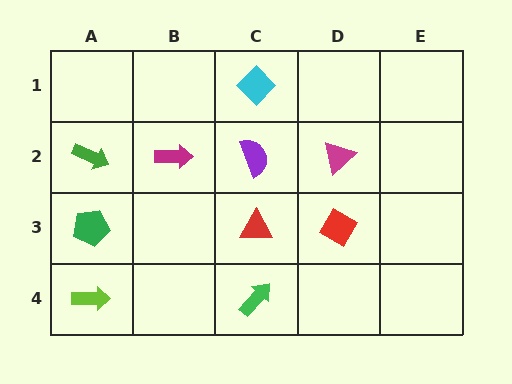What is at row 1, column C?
A cyan diamond.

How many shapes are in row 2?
4 shapes.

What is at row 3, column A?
A green pentagon.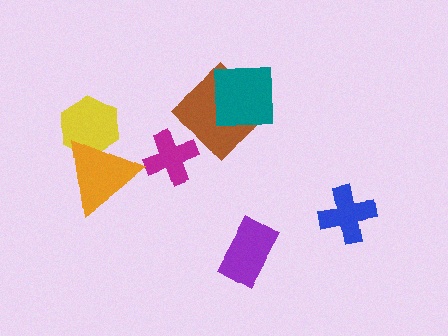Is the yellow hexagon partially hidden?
Yes, it is partially covered by another shape.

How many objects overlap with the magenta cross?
1 object overlaps with the magenta cross.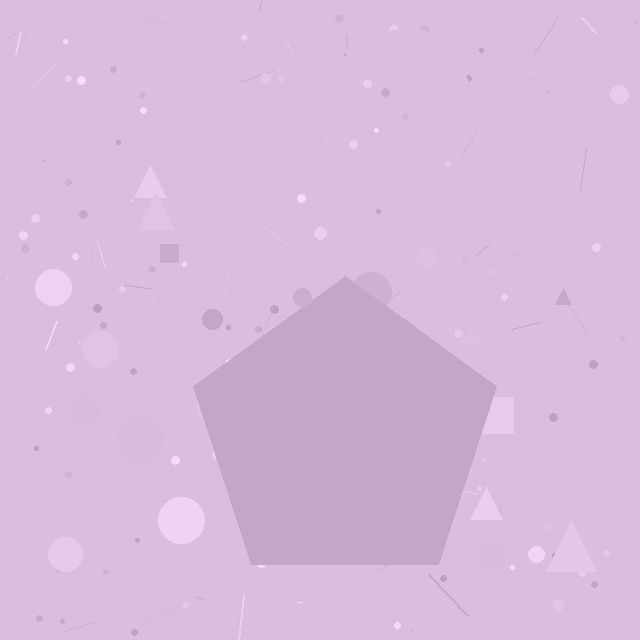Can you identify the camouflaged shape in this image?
The camouflaged shape is a pentagon.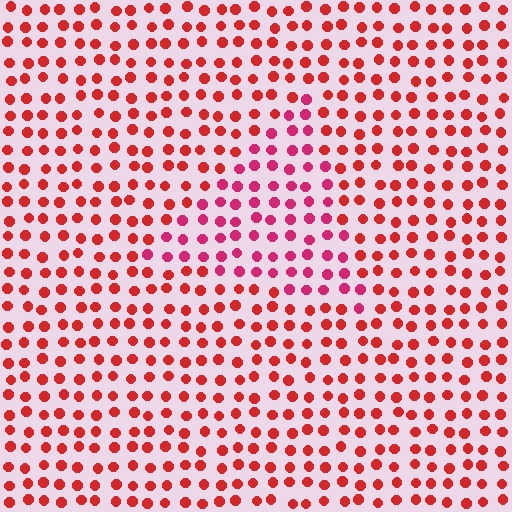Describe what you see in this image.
The image is filled with small red elements in a uniform arrangement. A triangle-shaped region is visible where the elements are tinted to a slightly different hue, forming a subtle color boundary.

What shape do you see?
I see a triangle.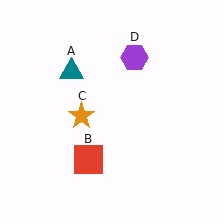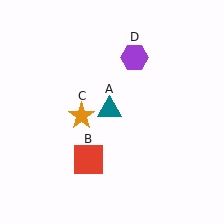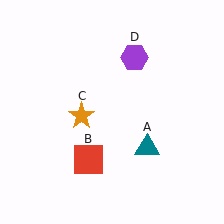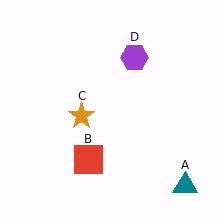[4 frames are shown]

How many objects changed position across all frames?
1 object changed position: teal triangle (object A).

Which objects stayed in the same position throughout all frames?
Red square (object B) and orange star (object C) and purple hexagon (object D) remained stationary.